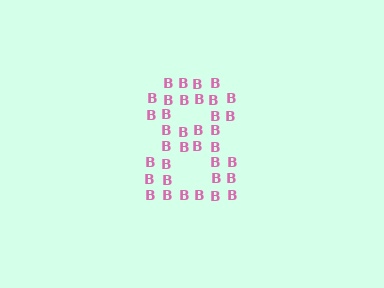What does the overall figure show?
The overall figure shows the digit 8.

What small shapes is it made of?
It is made of small letter B's.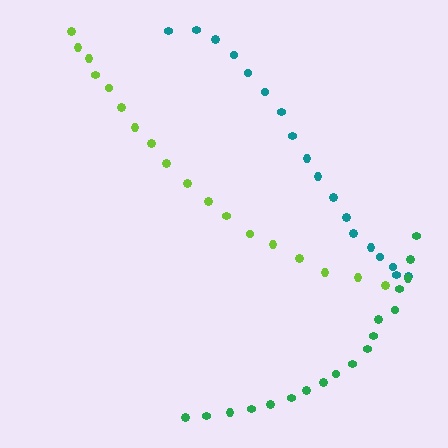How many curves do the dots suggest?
There are 3 distinct paths.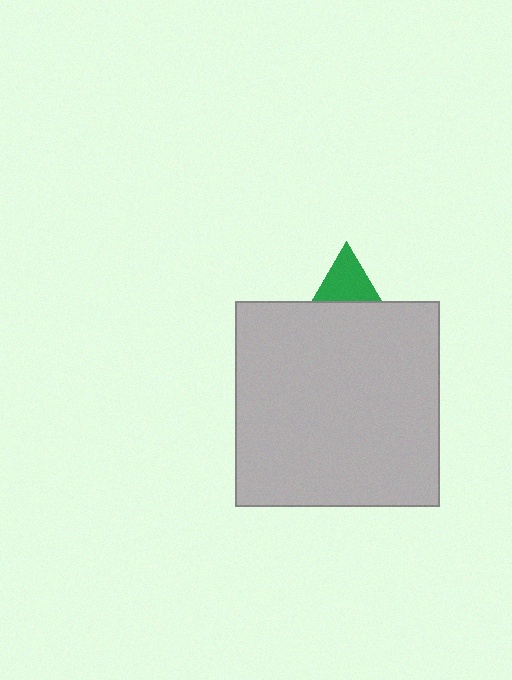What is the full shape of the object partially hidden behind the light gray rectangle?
The partially hidden object is a green triangle.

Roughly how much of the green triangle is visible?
A small part of it is visible (roughly 40%).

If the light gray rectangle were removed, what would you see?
You would see the complete green triangle.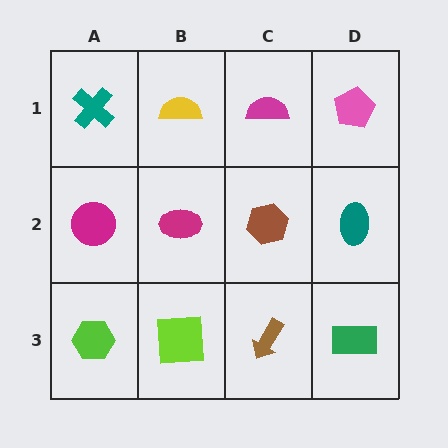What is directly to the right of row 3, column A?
A lime square.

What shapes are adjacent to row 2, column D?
A pink pentagon (row 1, column D), a green rectangle (row 3, column D), a brown hexagon (row 2, column C).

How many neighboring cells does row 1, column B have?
3.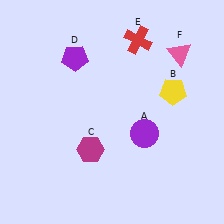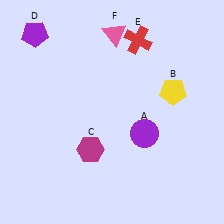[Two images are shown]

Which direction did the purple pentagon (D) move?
The purple pentagon (D) moved left.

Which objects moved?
The objects that moved are: the purple pentagon (D), the pink triangle (F).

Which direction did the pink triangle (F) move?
The pink triangle (F) moved left.